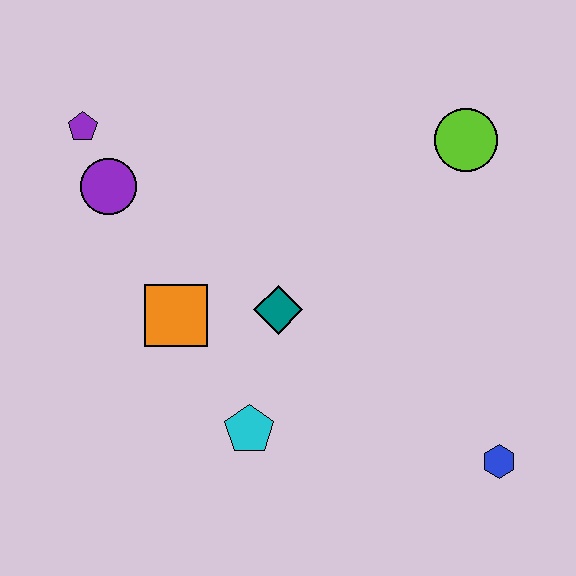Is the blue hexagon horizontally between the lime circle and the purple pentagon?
No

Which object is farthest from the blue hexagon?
The purple pentagon is farthest from the blue hexagon.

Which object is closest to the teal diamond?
The orange square is closest to the teal diamond.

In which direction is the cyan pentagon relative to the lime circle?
The cyan pentagon is below the lime circle.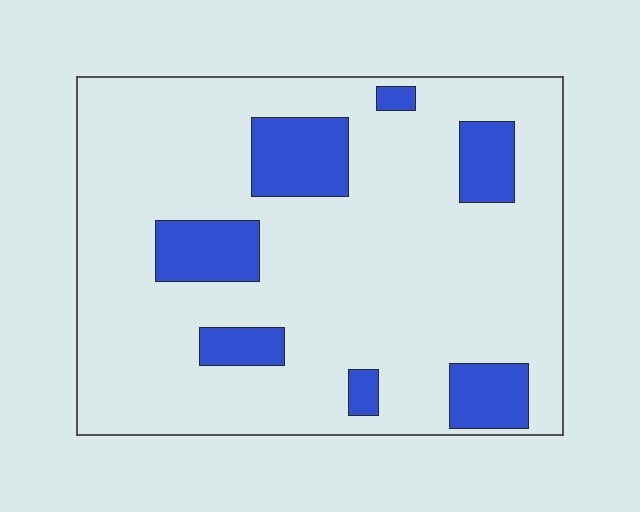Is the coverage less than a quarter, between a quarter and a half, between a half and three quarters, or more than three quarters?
Less than a quarter.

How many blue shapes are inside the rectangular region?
7.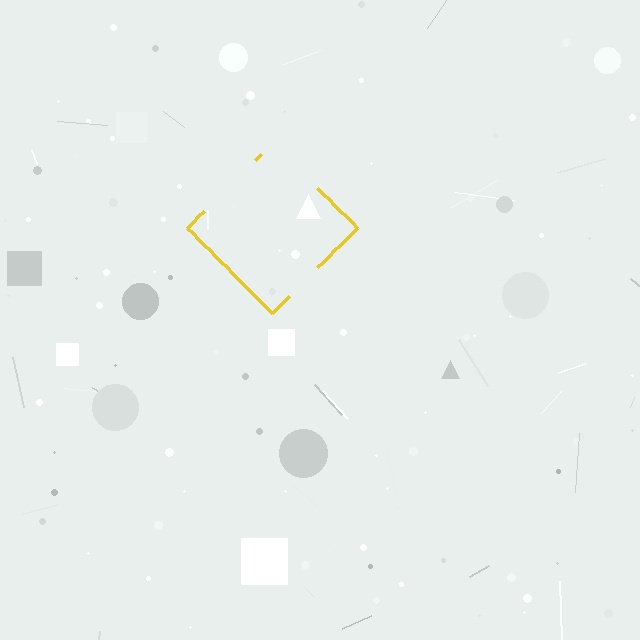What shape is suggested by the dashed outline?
The dashed outline suggests a diamond.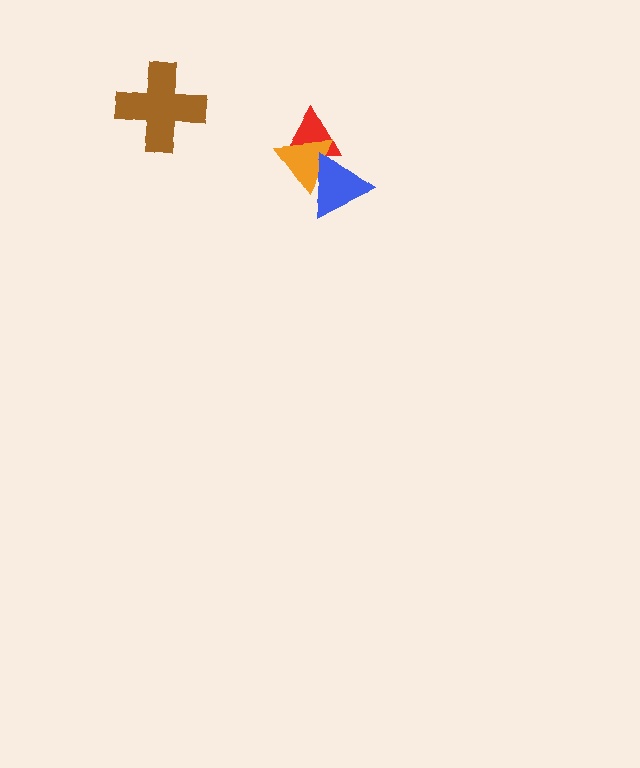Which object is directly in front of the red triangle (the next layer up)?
The orange triangle is directly in front of the red triangle.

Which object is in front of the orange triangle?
The blue triangle is in front of the orange triangle.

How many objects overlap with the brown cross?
0 objects overlap with the brown cross.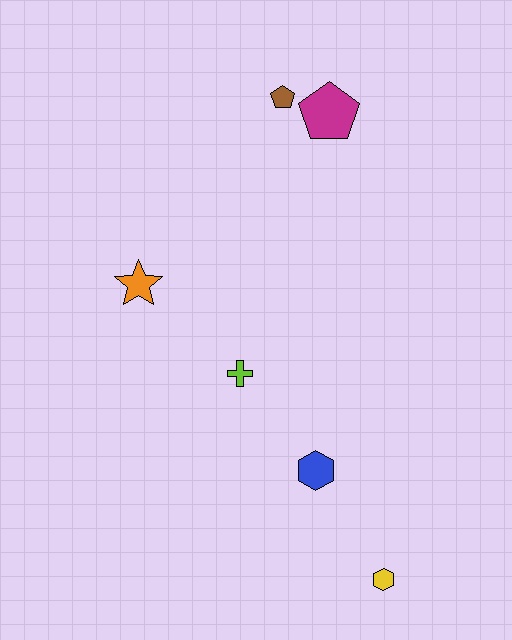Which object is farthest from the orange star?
The yellow hexagon is farthest from the orange star.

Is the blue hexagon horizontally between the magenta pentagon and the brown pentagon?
Yes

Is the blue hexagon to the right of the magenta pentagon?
No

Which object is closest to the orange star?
The lime cross is closest to the orange star.